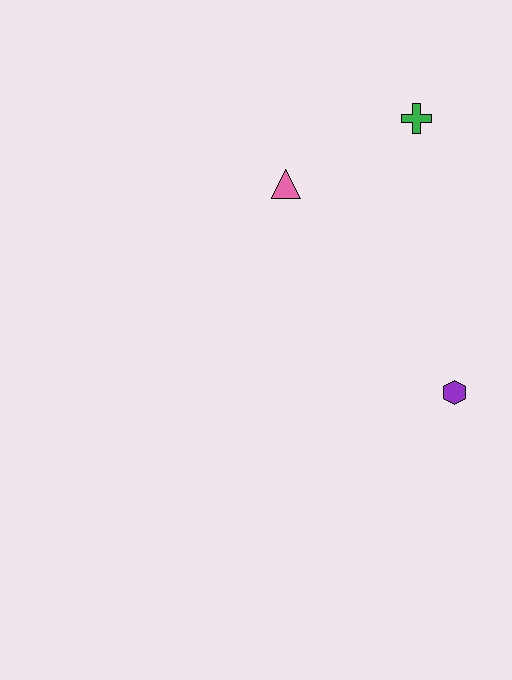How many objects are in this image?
There are 3 objects.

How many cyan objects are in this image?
There are no cyan objects.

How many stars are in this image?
There are no stars.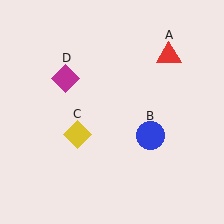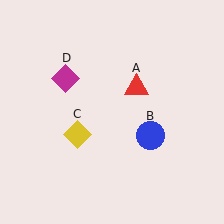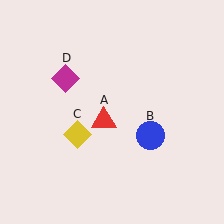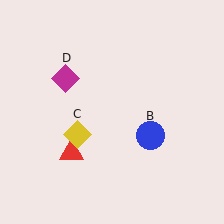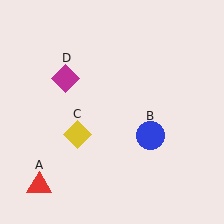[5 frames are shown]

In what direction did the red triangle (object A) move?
The red triangle (object A) moved down and to the left.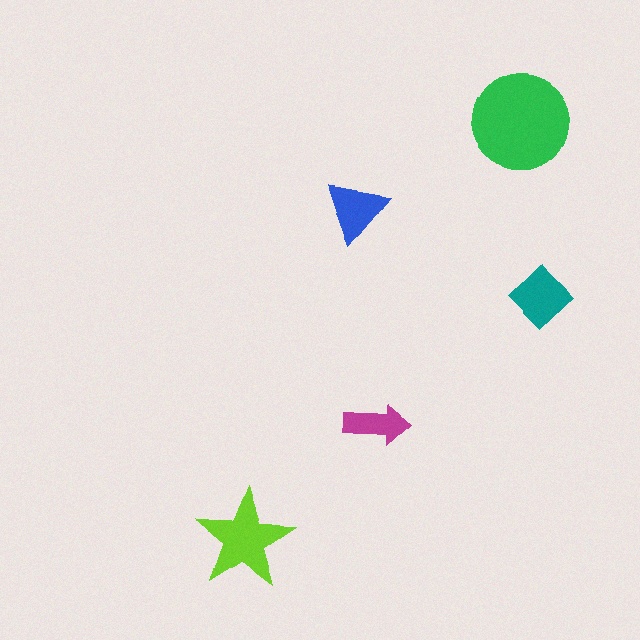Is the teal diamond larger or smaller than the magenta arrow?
Larger.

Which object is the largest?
The green circle.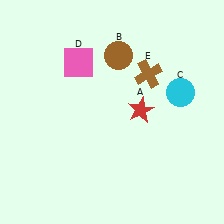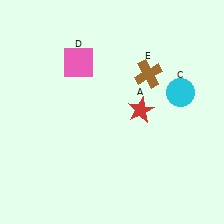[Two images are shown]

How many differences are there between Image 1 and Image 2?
There is 1 difference between the two images.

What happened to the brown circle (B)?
The brown circle (B) was removed in Image 2. It was in the top-right area of Image 1.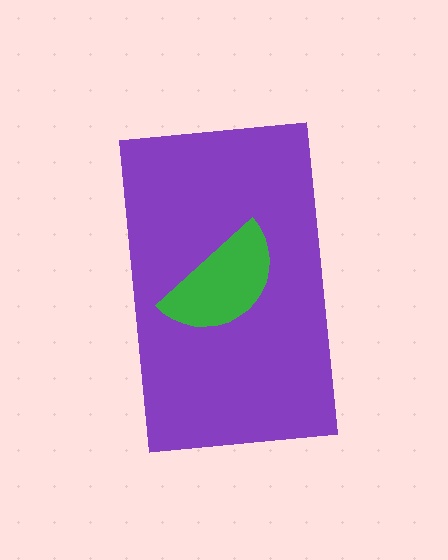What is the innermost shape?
The green semicircle.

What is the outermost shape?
The purple rectangle.